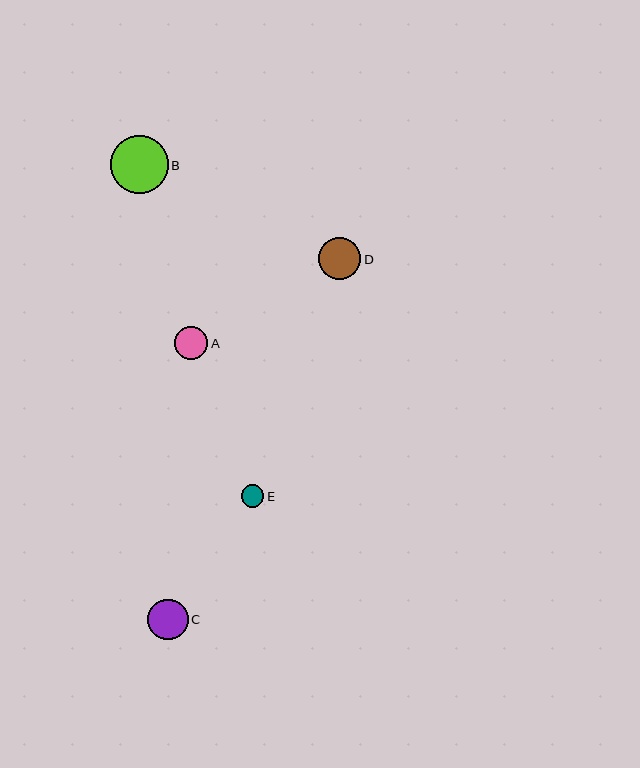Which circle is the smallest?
Circle E is the smallest with a size of approximately 23 pixels.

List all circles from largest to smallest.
From largest to smallest: B, D, C, A, E.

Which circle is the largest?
Circle B is the largest with a size of approximately 58 pixels.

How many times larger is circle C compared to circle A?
Circle C is approximately 1.2 times the size of circle A.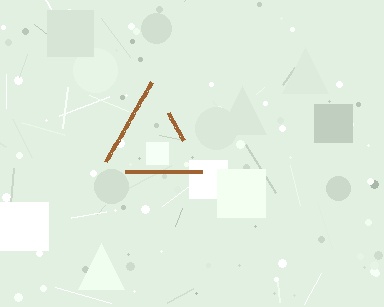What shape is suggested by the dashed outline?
The dashed outline suggests a triangle.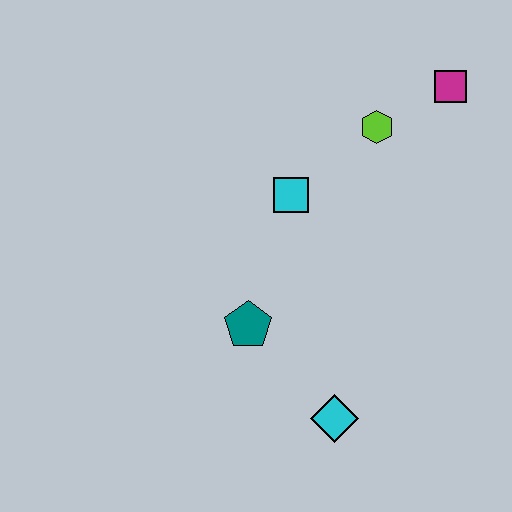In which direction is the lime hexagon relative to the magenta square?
The lime hexagon is to the left of the magenta square.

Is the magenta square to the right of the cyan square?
Yes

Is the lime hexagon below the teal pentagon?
No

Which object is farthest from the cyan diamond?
The magenta square is farthest from the cyan diamond.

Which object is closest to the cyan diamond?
The teal pentagon is closest to the cyan diamond.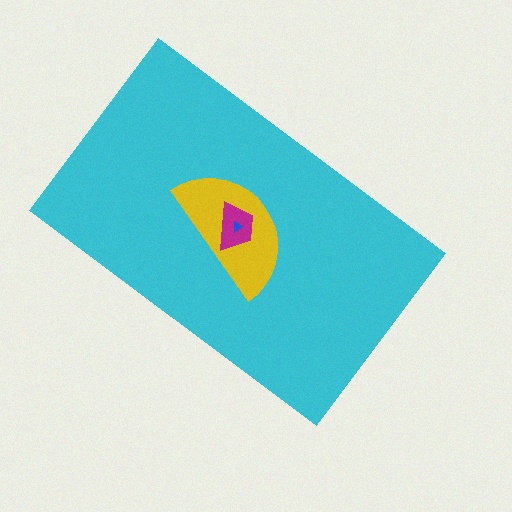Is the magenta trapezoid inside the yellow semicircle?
Yes.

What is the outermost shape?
The cyan rectangle.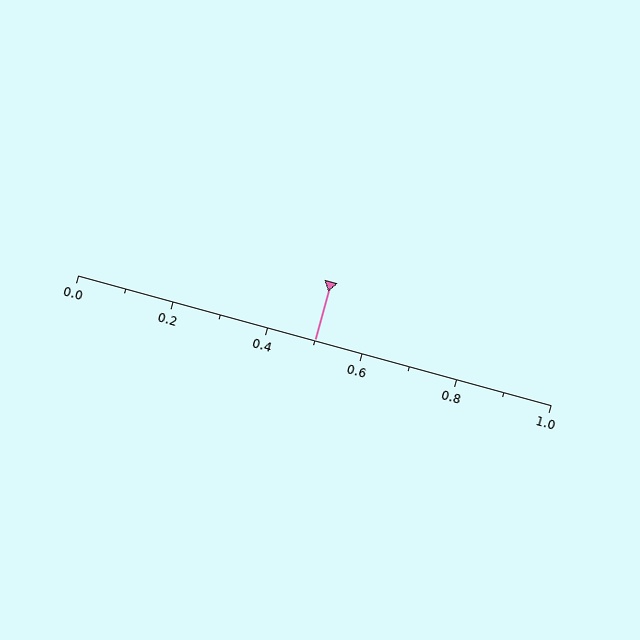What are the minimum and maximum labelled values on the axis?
The axis runs from 0.0 to 1.0.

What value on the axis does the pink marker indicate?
The marker indicates approximately 0.5.